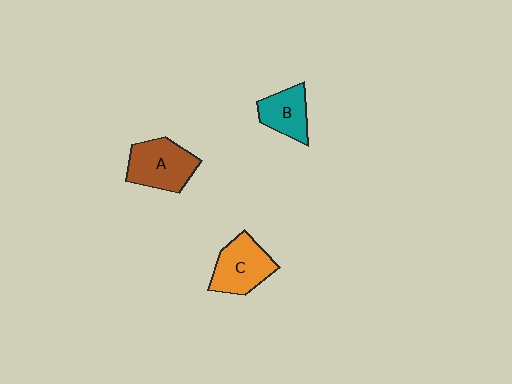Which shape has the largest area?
Shape A (brown).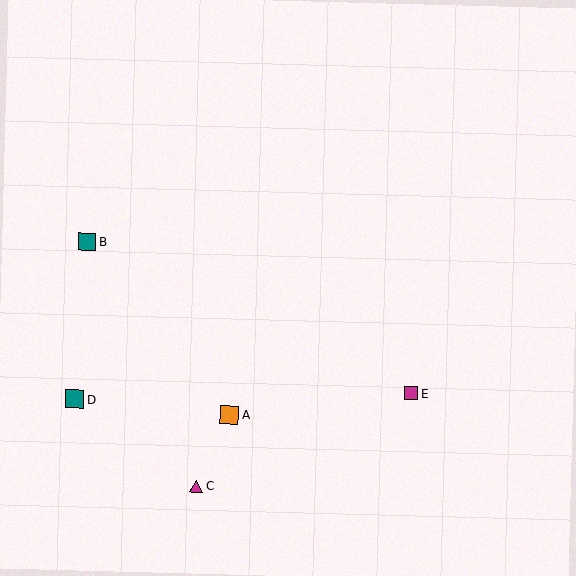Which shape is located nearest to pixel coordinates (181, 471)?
The magenta triangle (labeled C) at (196, 486) is nearest to that location.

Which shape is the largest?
The teal square (labeled D) is the largest.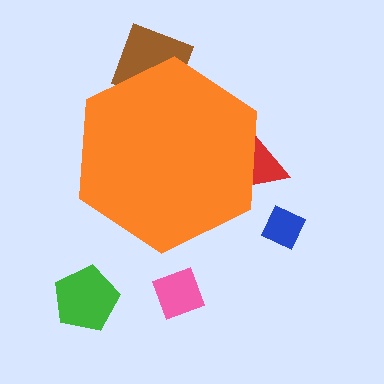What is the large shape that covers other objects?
An orange hexagon.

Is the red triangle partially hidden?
Yes, the red triangle is partially hidden behind the orange hexagon.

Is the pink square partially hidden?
No, the pink square is fully visible.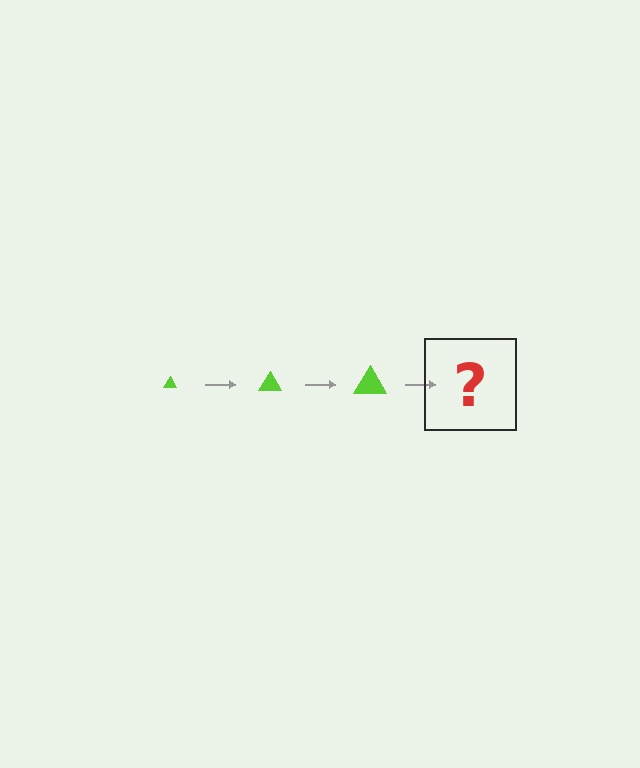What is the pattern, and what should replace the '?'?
The pattern is that the triangle gets progressively larger each step. The '?' should be a lime triangle, larger than the previous one.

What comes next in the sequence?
The next element should be a lime triangle, larger than the previous one.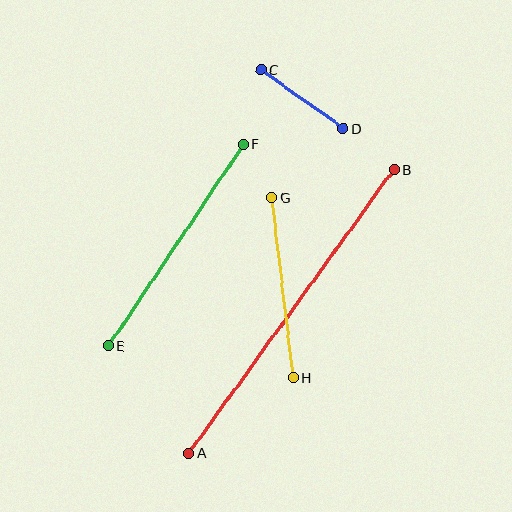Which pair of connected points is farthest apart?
Points A and B are farthest apart.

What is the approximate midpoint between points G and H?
The midpoint is at approximately (282, 288) pixels.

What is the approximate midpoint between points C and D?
The midpoint is at approximately (302, 99) pixels.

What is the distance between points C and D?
The distance is approximately 101 pixels.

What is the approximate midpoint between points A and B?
The midpoint is at approximately (291, 311) pixels.